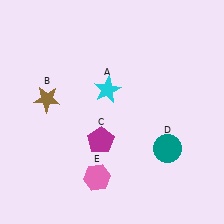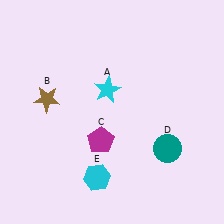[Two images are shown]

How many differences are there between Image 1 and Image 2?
There is 1 difference between the two images.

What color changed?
The hexagon (E) changed from pink in Image 1 to cyan in Image 2.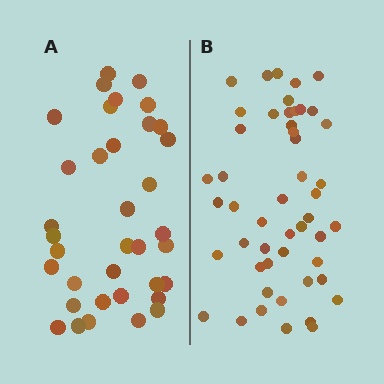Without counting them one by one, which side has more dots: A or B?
Region B (the right region) has more dots.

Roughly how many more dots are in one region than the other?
Region B has approximately 15 more dots than region A.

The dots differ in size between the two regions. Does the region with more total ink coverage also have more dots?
No. Region A has more total ink coverage because its dots are larger, but region B actually contains more individual dots. Total area can be misleading — the number of items is what matters here.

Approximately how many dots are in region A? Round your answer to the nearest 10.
About 40 dots. (The exact count is 36, which rounds to 40.)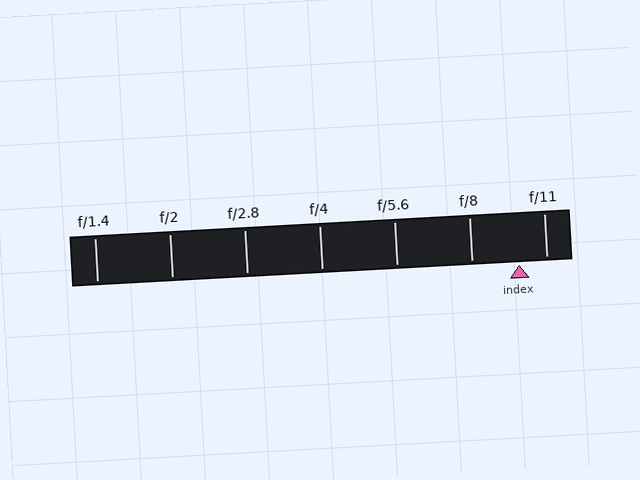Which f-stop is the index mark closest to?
The index mark is closest to f/11.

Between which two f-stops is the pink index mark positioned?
The index mark is between f/8 and f/11.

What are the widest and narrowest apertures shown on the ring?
The widest aperture shown is f/1.4 and the narrowest is f/11.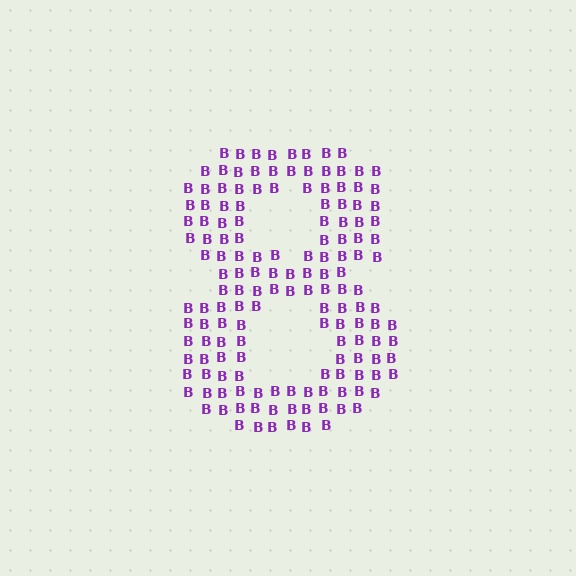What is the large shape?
The large shape is the digit 8.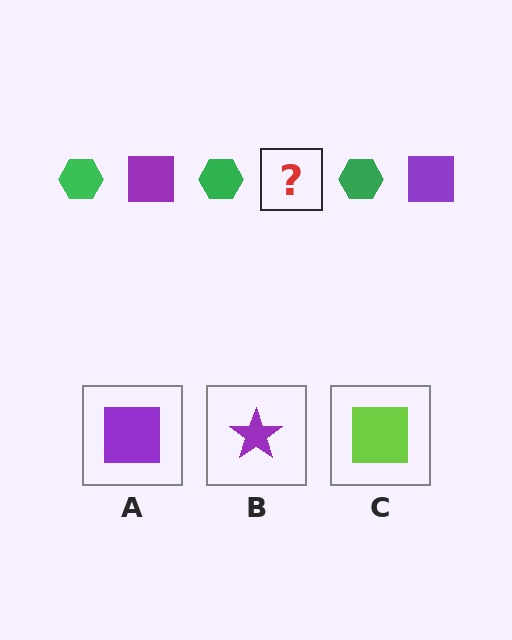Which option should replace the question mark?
Option A.